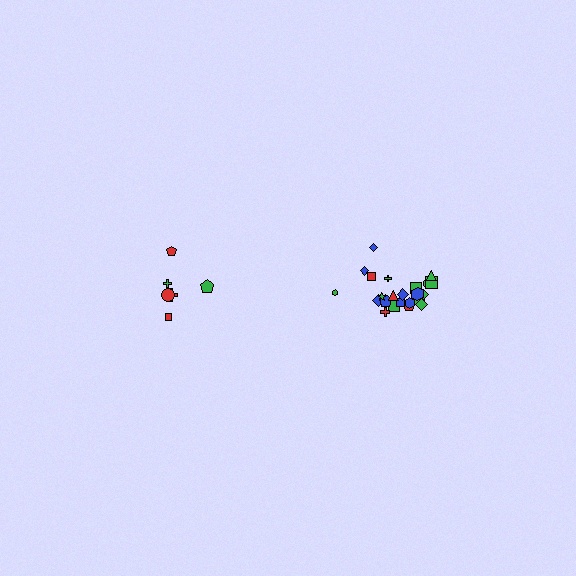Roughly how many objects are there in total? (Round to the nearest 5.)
Roughly 30 objects in total.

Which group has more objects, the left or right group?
The right group.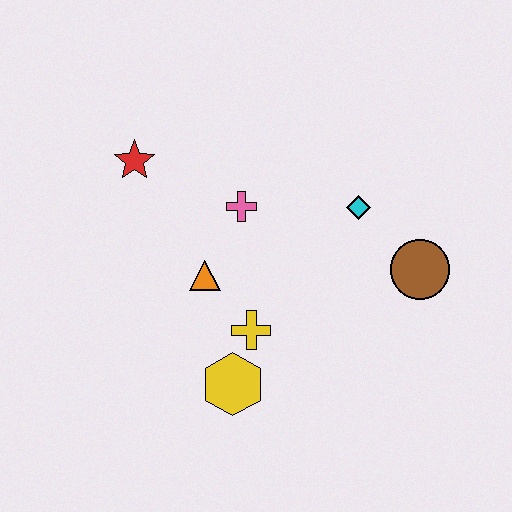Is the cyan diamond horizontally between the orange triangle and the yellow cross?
No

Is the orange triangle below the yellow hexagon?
No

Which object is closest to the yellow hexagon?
The yellow cross is closest to the yellow hexagon.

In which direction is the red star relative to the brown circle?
The red star is to the left of the brown circle.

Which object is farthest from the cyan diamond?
The red star is farthest from the cyan diamond.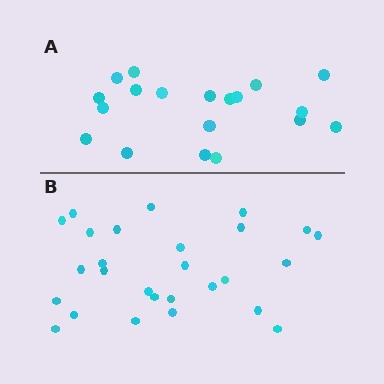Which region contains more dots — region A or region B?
Region B (the bottom region) has more dots.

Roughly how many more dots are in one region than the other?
Region B has roughly 8 or so more dots than region A.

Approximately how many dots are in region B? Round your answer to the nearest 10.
About 30 dots. (The exact count is 27, which rounds to 30.)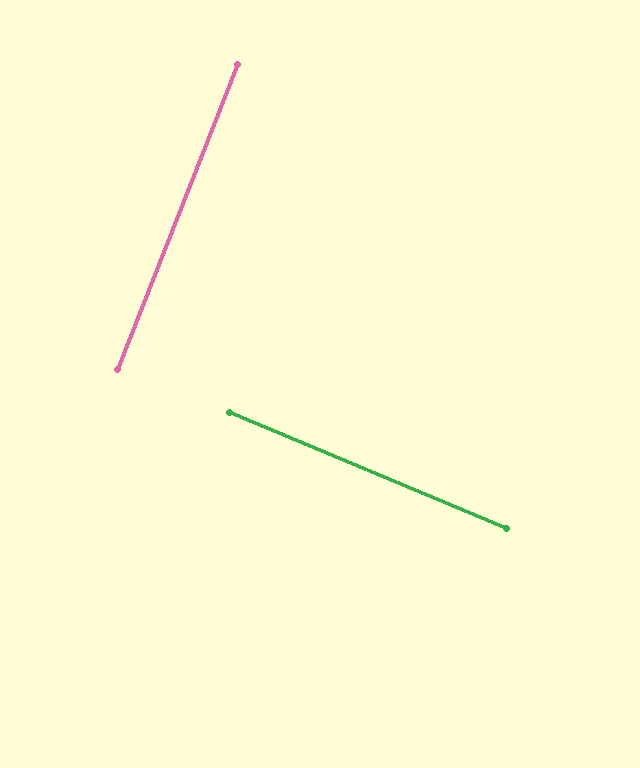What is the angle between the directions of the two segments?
Approximately 89 degrees.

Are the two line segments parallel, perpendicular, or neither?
Perpendicular — they meet at approximately 89°.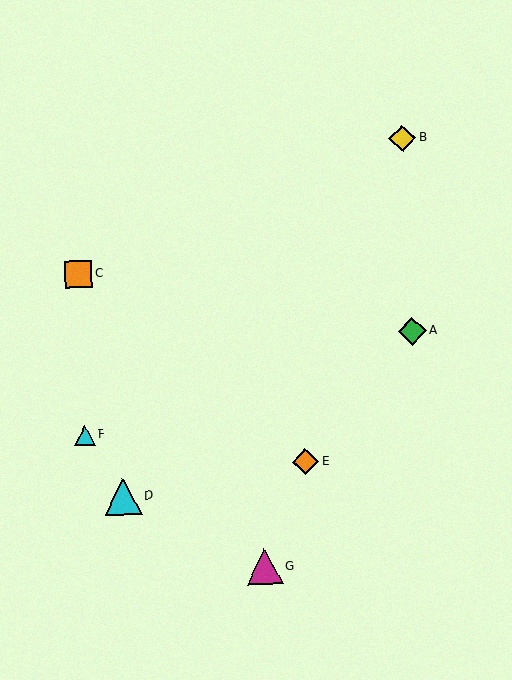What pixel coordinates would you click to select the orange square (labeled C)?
Click at (78, 274) to select the orange square C.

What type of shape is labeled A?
Shape A is a green diamond.